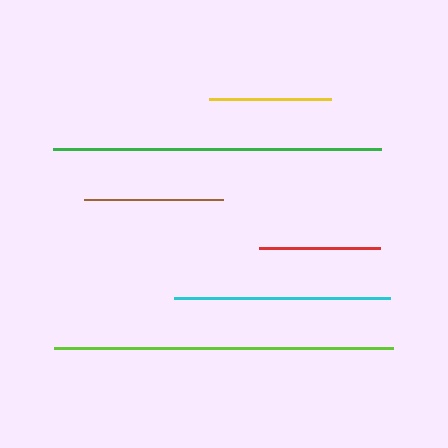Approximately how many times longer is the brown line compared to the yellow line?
The brown line is approximately 1.1 times the length of the yellow line.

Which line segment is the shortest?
The red line is the shortest at approximately 121 pixels.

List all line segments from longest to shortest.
From longest to shortest: lime, green, cyan, brown, yellow, red.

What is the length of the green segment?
The green segment is approximately 328 pixels long.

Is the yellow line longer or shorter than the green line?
The green line is longer than the yellow line.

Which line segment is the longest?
The lime line is the longest at approximately 339 pixels.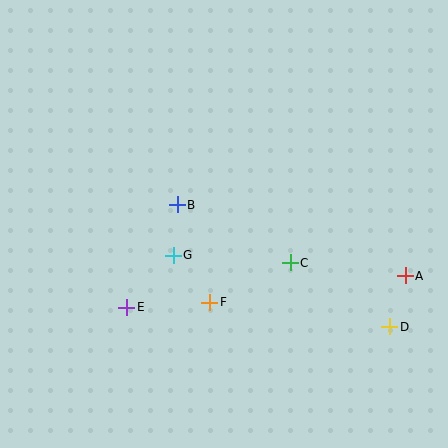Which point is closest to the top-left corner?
Point B is closest to the top-left corner.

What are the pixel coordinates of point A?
Point A is at (405, 276).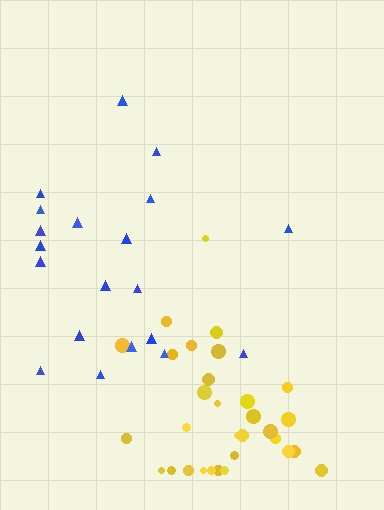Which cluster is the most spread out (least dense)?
Blue.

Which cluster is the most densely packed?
Yellow.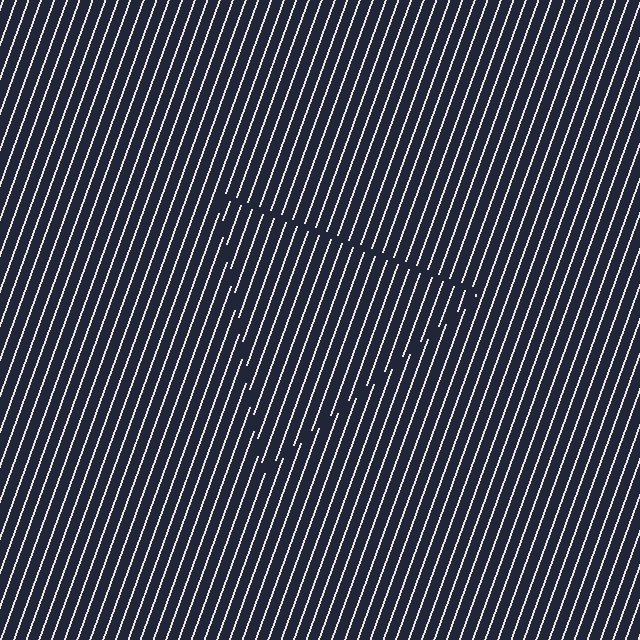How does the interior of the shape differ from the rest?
The interior of the shape contains the same grating, shifted by half a period — the contour is defined by the phase discontinuity where line-ends from the inner and outer gratings abut.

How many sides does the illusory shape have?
3 sides — the line-ends trace a triangle.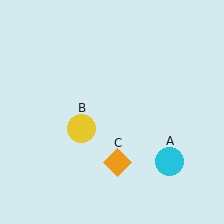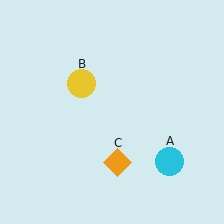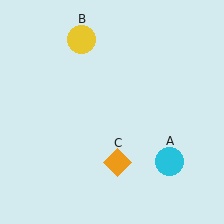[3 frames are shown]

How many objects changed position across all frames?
1 object changed position: yellow circle (object B).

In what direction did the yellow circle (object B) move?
The yellow circle (object B) moved up.